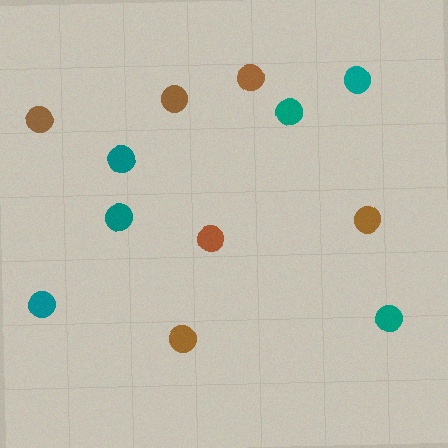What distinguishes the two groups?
There are 2 groups: one group of brown circles (6) and one group of teal circles (6).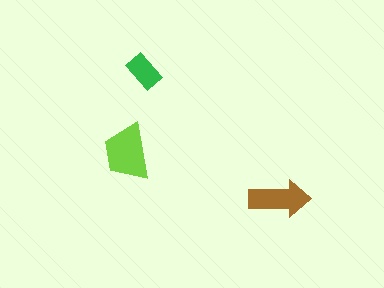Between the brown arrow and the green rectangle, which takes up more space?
The brown arrow.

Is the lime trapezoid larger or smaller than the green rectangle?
Larger.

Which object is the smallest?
The green rectangle.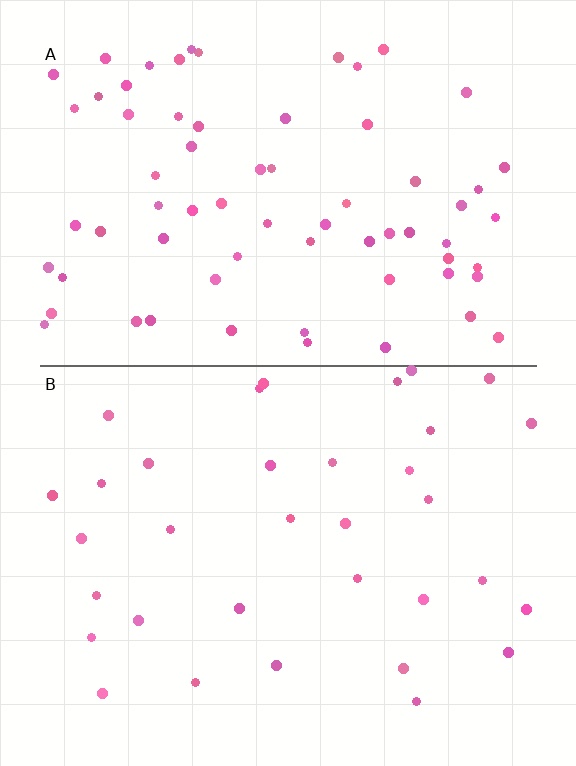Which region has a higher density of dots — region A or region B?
A (the top).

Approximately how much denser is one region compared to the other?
Approximately 2.0× — region A over region B.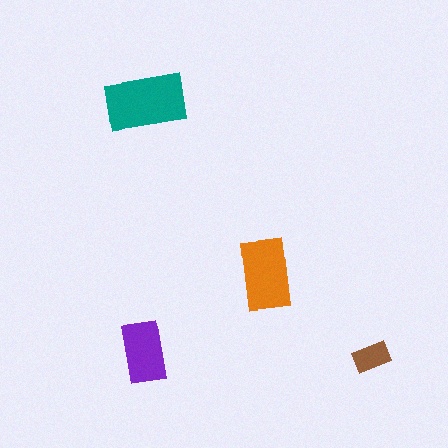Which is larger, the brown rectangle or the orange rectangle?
The orange one.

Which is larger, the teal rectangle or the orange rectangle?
The teal one.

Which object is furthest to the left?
The purple rectangle is leftmost.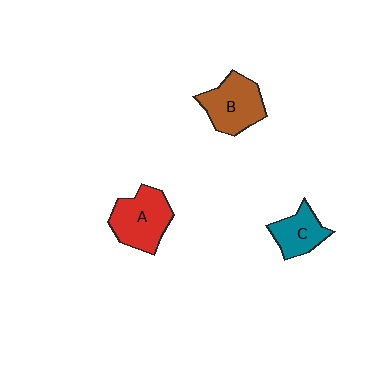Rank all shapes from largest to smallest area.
From largest to smallest: A (red), B (brown), C (teal).